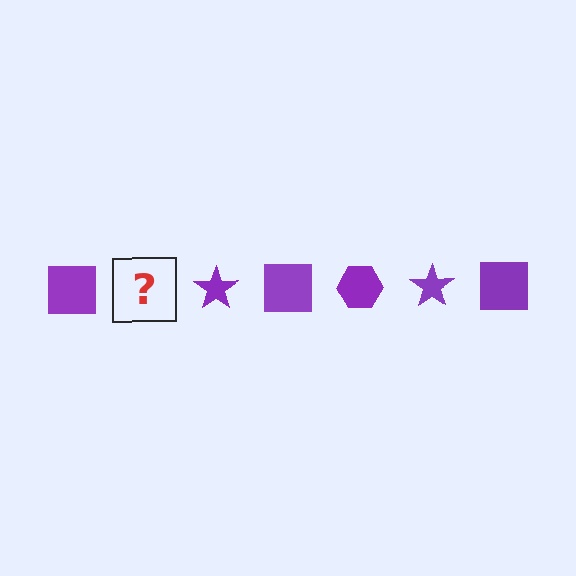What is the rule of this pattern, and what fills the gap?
The rule is that the pattern cycles through square, hexagon, star shapes in purple. The gap should be filled with a purple hexagon.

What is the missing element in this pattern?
The missing element is a purple hexagon.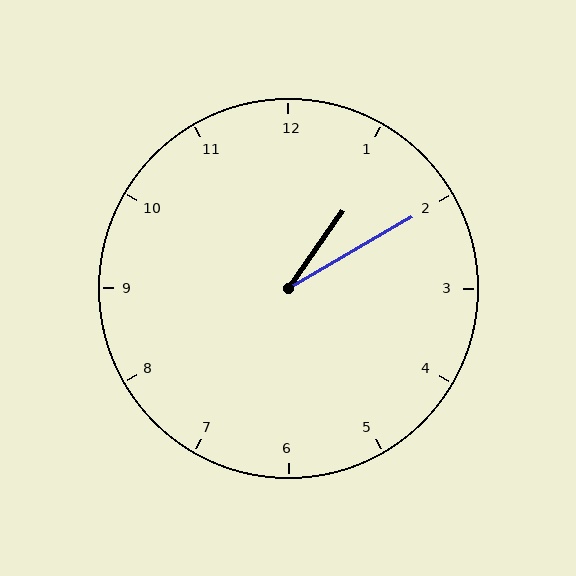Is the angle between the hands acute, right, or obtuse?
It is acute.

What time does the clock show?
1:10.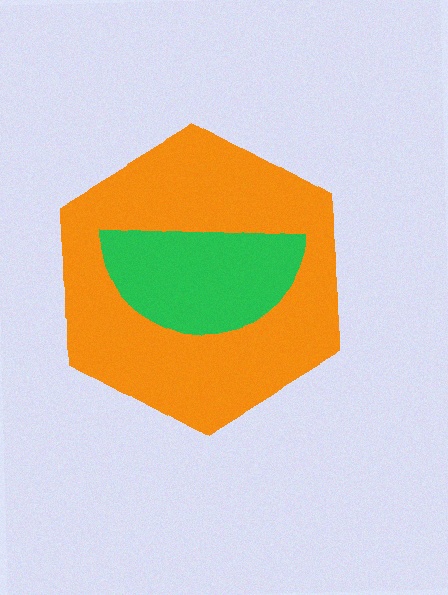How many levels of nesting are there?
2.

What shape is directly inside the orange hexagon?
The green semicircle.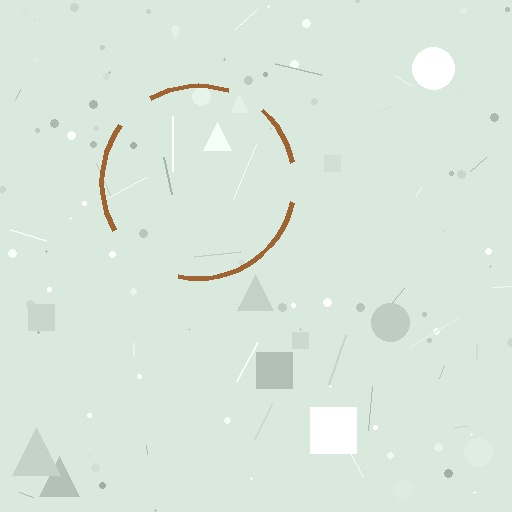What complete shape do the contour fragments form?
The contour fragments form a circle.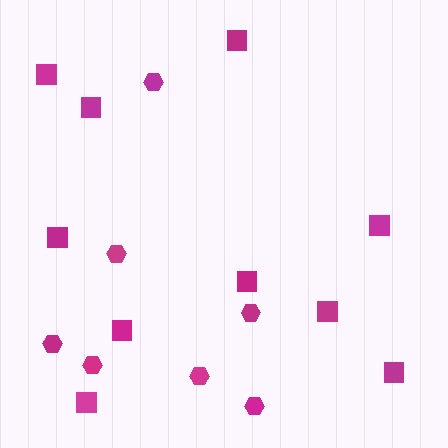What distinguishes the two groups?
There are 2 groups: one group of squares (10) and one group of hexagons (7).